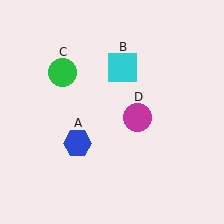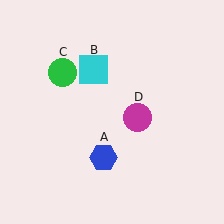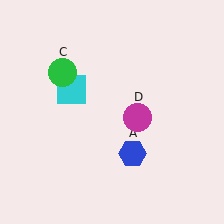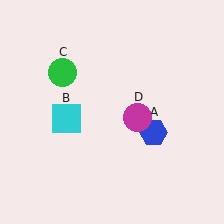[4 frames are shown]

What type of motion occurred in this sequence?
The blue hexagon (object A), cyan square (object B) rotated counterclockwise around the center of the scene.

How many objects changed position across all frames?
2 objects changed position: blue hexagon (object A), cyan square (object B).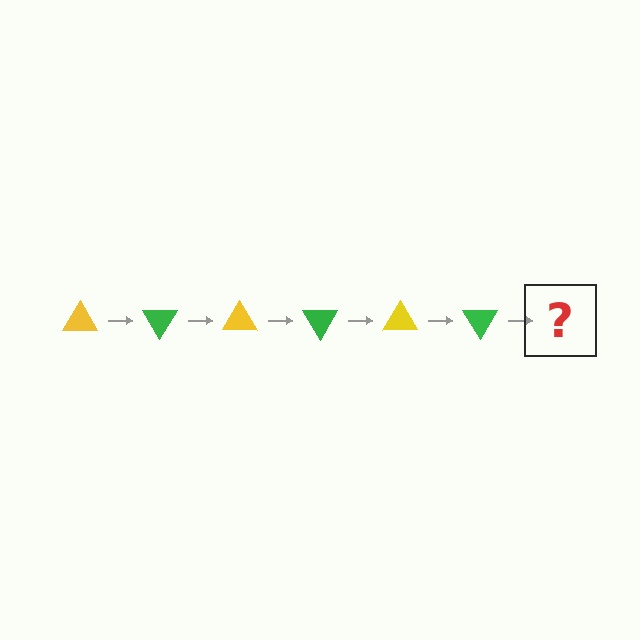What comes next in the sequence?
The next element should be a yellow triangle, rotated 360 degrees from the start.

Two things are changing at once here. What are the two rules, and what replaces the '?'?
The two rules are that it rotates 60 degrees each step and the color cycles through yellow and green. The '?' should be a yellow triangle, rotated 360 degrees from the start.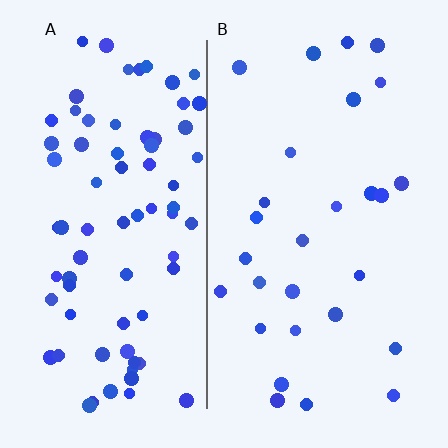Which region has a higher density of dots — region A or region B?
A (the left).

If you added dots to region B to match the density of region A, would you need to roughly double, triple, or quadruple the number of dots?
Approximately triple.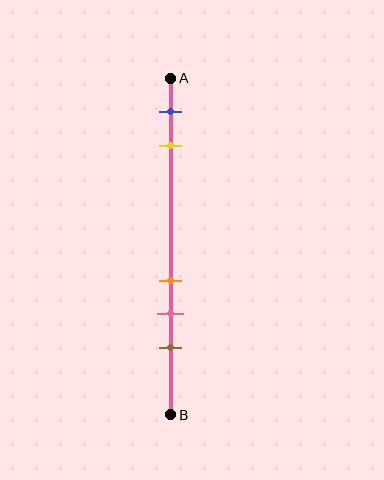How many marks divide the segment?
There are 5 marks dividing the segment.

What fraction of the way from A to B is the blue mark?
The blue mark is approximately 10% (0.1) of the way from A to B.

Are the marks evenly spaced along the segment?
No, the marks are not evenly spaced.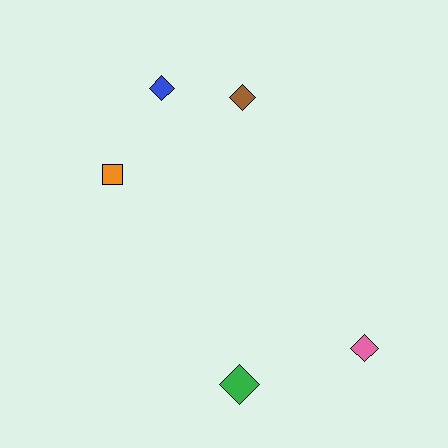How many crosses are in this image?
There are no crosses.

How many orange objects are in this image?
There is 1 orange object.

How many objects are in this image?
There are 5 objects.